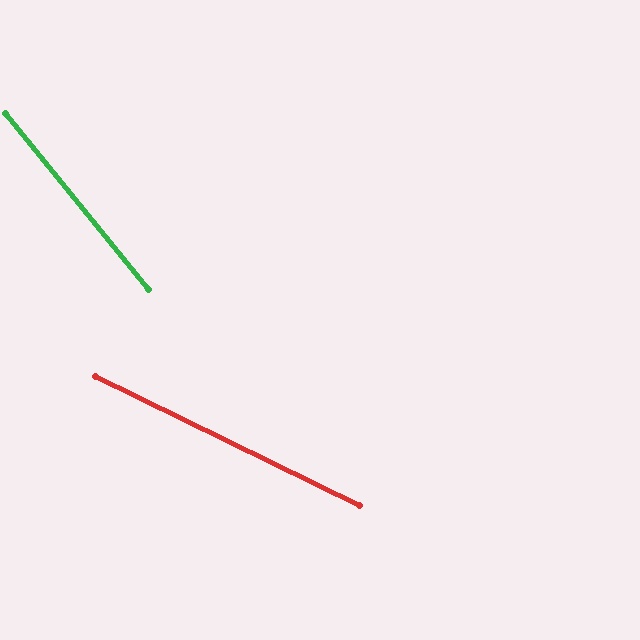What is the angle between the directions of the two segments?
Approximately 25 degrees.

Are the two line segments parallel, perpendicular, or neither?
Neither parallel nor perpendicular — they differ by about 25°.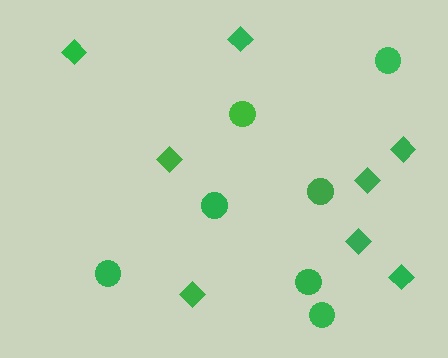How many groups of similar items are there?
There are 2 groups: one group of diamonds (8) and one group of circles (7).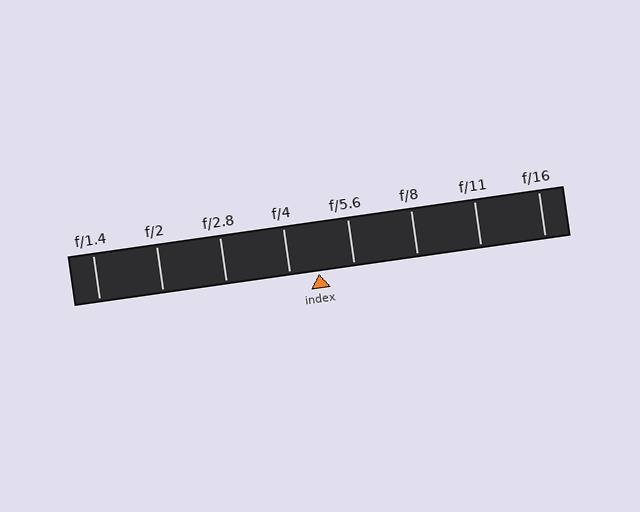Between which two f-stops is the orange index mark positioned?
The index mark is between f/4 and f/5.6.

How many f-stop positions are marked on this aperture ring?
There are 8 f-stop positions marked.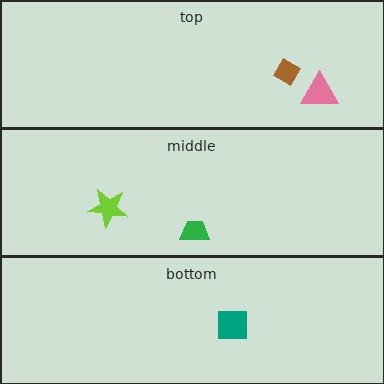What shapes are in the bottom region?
The teal square.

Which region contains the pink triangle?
The top region.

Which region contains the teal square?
The bottom region.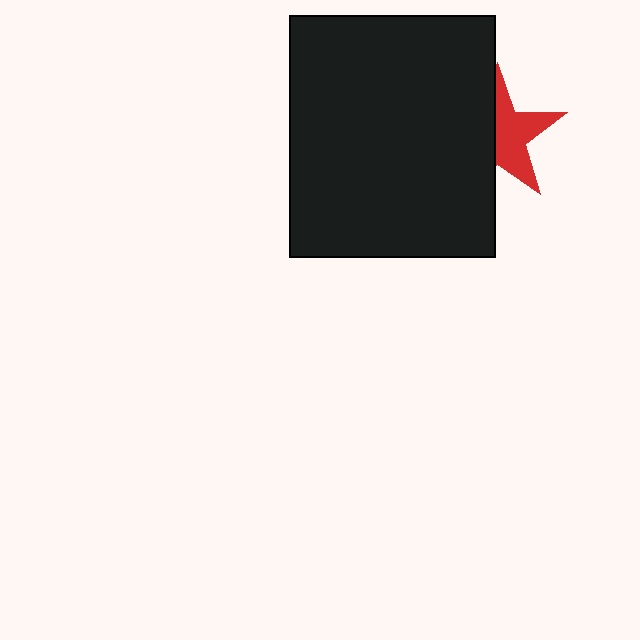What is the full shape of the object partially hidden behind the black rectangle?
The partially hidden object is a red star.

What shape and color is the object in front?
The object in front is a black rectangle.